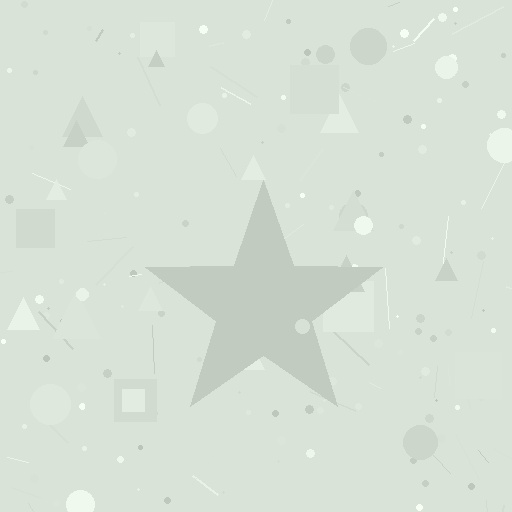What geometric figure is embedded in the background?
A star is embedded in the background.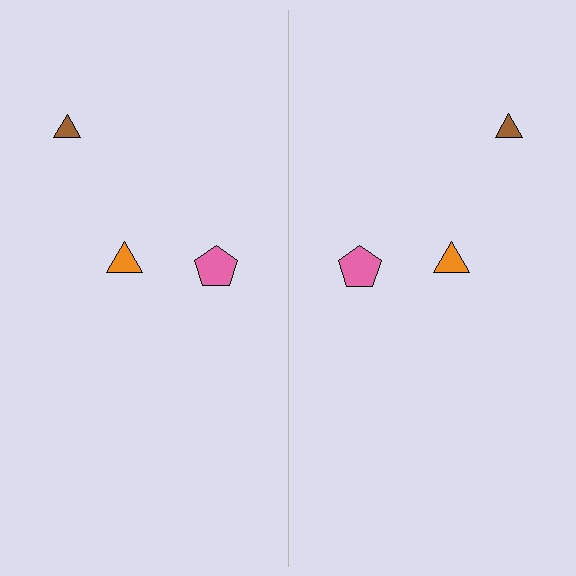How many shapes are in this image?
There are 6 shapes in this image.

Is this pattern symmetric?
Yes, this pattern has bilateral (reflection) symmetry.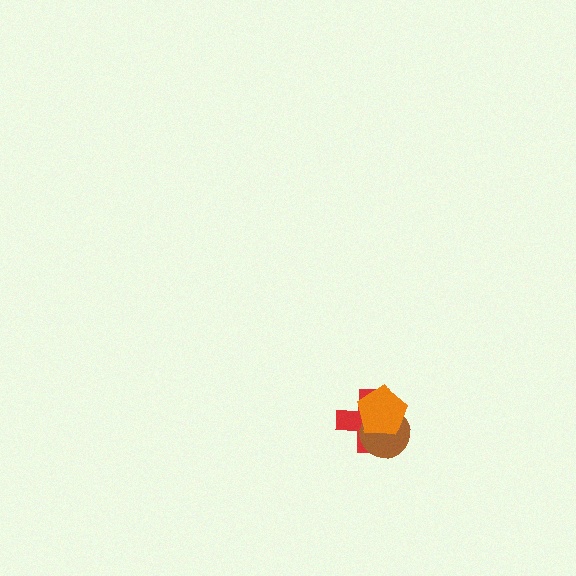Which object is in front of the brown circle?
The orange pentagon is in front of the brown circle.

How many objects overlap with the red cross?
2 objects overlap with the red cross.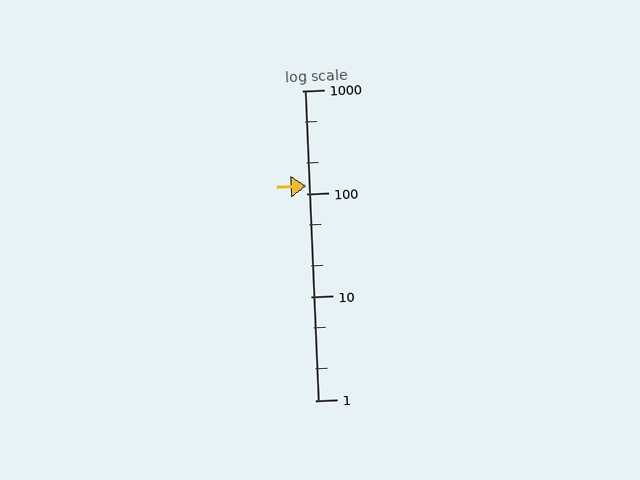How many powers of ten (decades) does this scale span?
The scale spans 3 decades, from 1 to 1000.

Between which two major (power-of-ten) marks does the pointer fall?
The pointer is between 100 and 1000.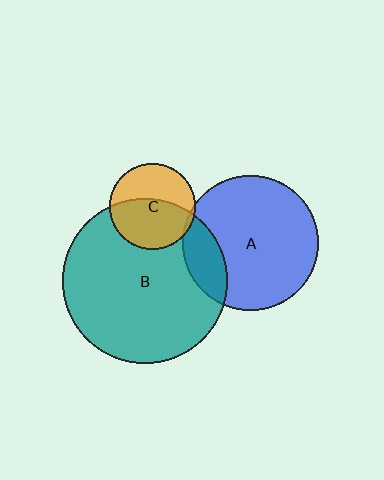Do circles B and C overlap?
Yes.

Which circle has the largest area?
Circle B (teal).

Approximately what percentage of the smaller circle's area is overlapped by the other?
Approximately 55%.